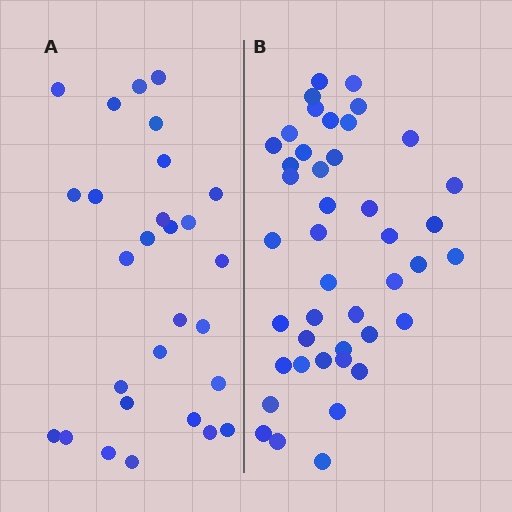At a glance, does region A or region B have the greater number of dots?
Region B (the right region) has more dots.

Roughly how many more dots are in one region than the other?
Region B has approximately 15 more dots than region A.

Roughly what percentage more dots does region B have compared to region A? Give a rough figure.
About 55% more.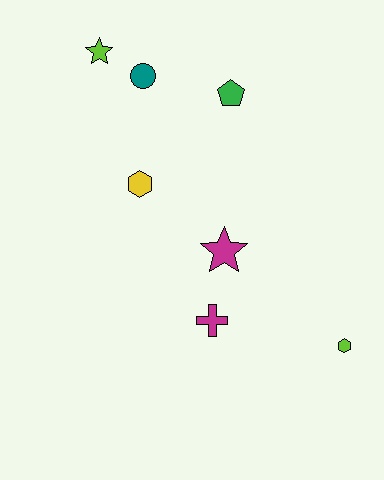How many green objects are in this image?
There is 1 green object.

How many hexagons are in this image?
There are 2 hexagons.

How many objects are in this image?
There are 7 objects.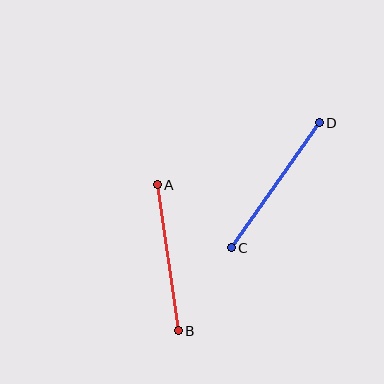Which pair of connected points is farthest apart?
Points C and D are farthest apart.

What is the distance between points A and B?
The distance is approximately 148 pixels.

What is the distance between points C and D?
The distance is approximately 153 pixels.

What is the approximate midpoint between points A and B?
The midpoint is at approximately (168, 258) pixels.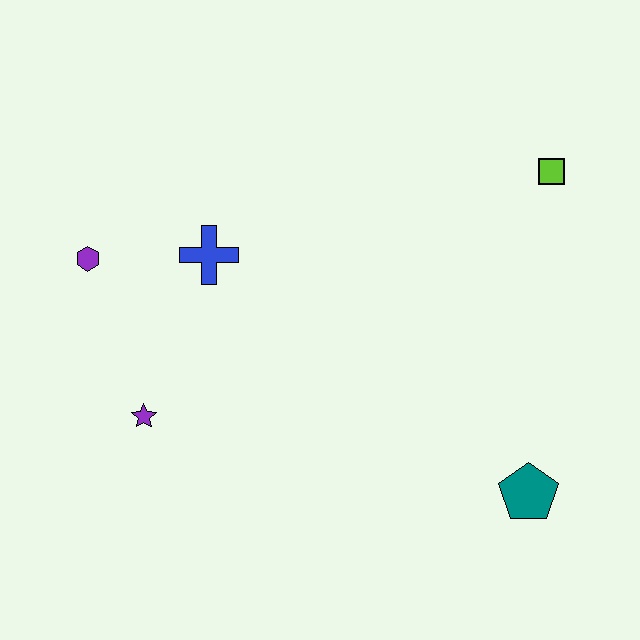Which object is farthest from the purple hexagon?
The teal pentagon is farthest from the purple hexagon.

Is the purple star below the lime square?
Yes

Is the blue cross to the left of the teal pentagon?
Yes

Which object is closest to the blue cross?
The purple hexagon is closest to the blue cross.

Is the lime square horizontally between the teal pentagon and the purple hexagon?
No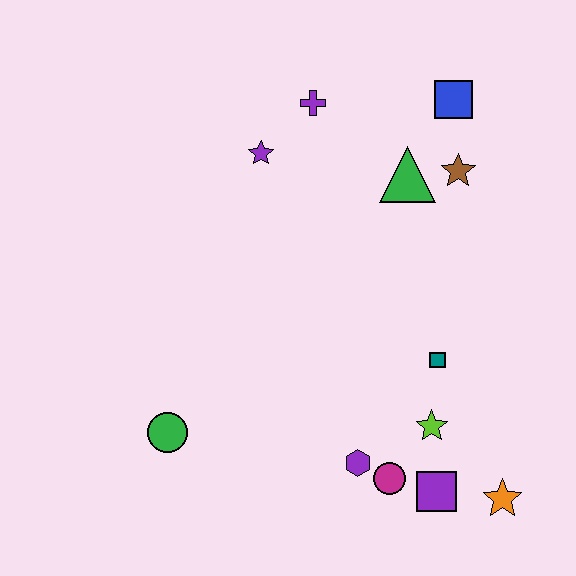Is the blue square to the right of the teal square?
Yes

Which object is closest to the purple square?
The magenta circle is closest to the purple square.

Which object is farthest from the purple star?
The orange star is farthest from the purple star.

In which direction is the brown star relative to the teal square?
The brown star is above the teal square.